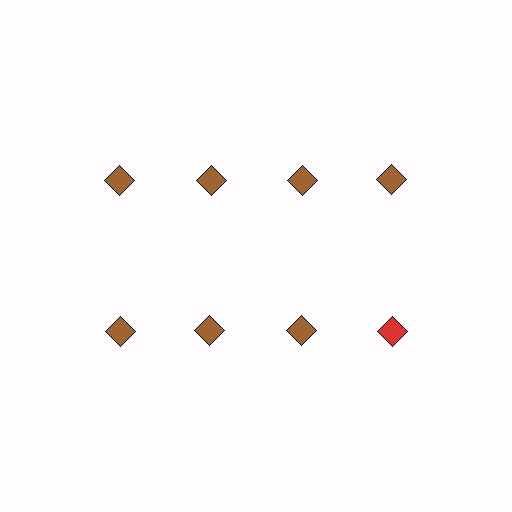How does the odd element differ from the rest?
It has a different color: red instead of brown.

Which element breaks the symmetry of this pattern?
The red diamond in the second row, second from right column breaks the symmetry. All other shapes are brown diamonds.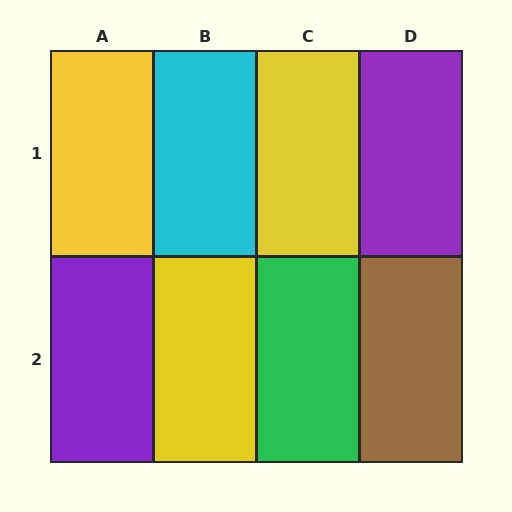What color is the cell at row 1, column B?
Cyan.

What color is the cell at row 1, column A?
Yellow.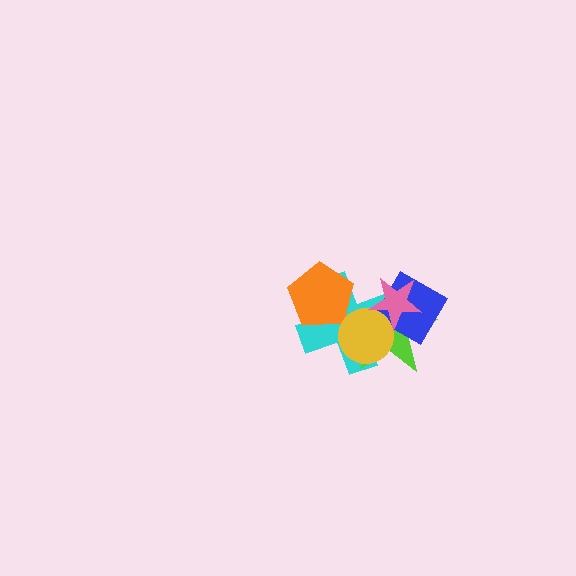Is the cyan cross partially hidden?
Yes, it is partially covered by another shape.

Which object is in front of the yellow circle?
The pink star is in front of the yellow circle.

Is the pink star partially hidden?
No, no other shape covers it.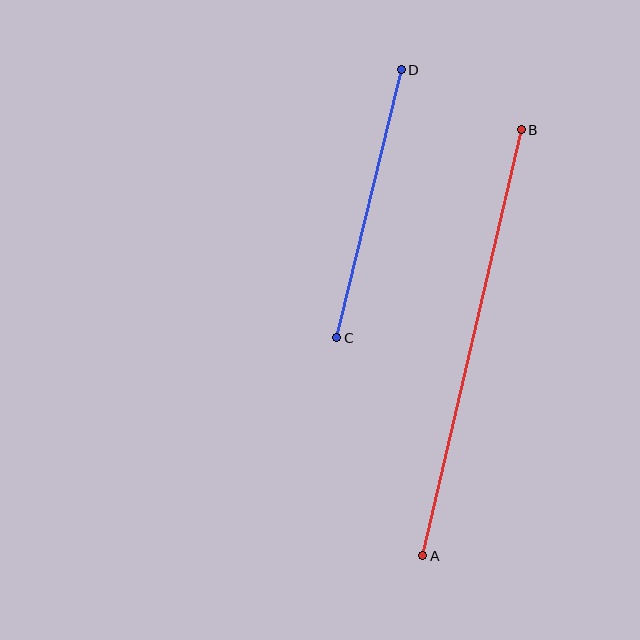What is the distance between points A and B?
The distance is approximately 437 pixels.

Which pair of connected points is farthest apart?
Points A and B are farthest apart.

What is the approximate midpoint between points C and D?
The midpoint is at approximately (369, 204) pixels.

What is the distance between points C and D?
The distance is approximately 276 pixels.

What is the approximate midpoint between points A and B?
The midpoint is at approximately (472, 343) pixels.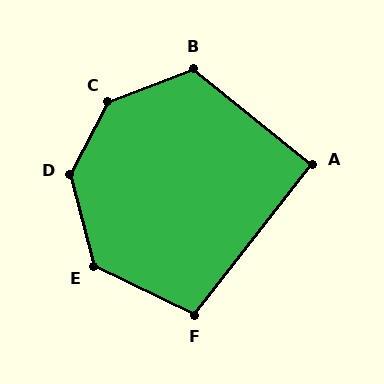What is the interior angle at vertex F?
Approximately 102 degrees (obtuse).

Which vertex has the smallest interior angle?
A, at approximately 91 degrees.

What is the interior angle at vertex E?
Approximately 130 degrees (obtuse).